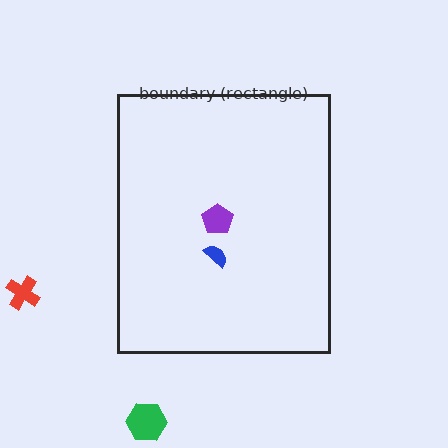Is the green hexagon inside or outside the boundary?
Outside.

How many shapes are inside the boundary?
2 inside, 2 outside.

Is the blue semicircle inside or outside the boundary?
Inside.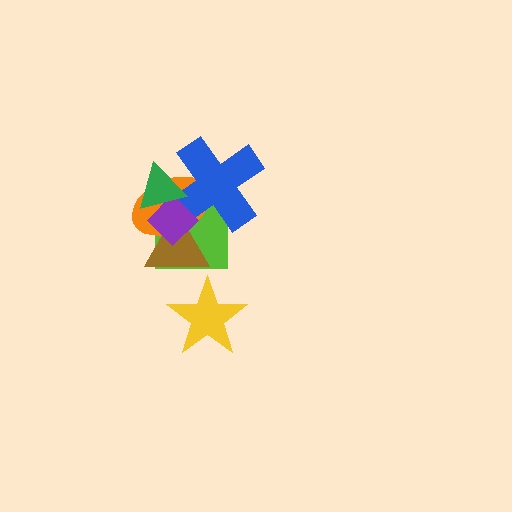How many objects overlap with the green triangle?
4 objects overlap with the green triangle.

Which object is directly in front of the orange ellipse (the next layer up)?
The blue cross is directly in front of the orange ellipse.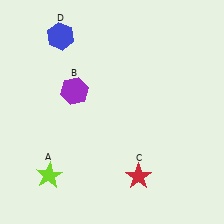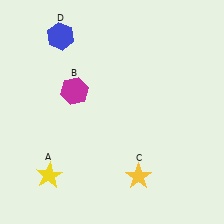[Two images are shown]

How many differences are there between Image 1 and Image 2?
There are 3 differences between the two images.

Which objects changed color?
A changed from lime to yellow. B changed from purple to magenta. C changed from red to yellow.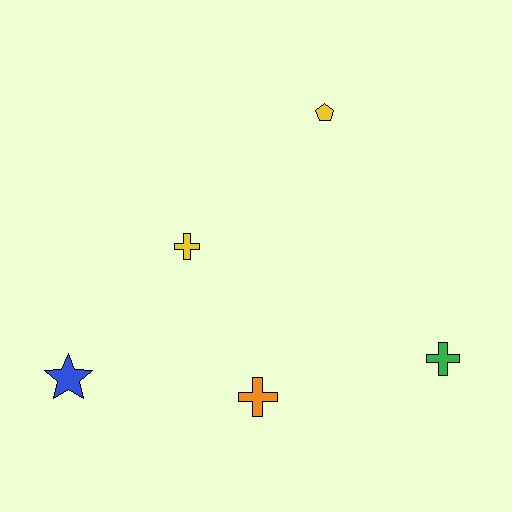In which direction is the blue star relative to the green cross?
The blue star is to the left of the green cross.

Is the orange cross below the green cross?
Yes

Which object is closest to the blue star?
The yellow cross is closest to the blue star.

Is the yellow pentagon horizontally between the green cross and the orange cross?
Yes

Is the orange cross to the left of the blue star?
No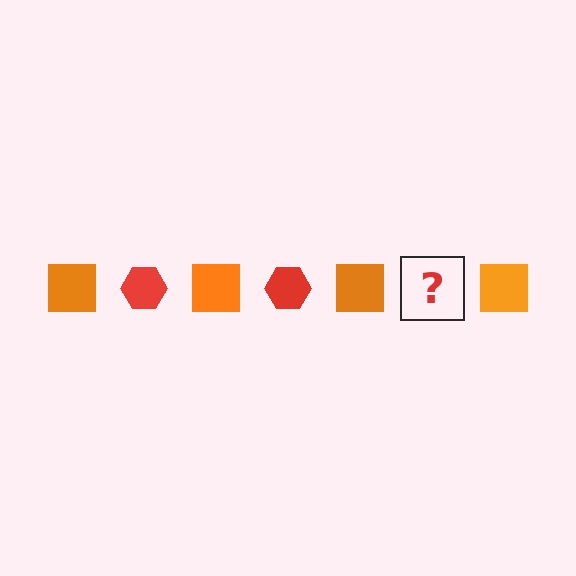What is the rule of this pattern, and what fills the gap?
The rule is that the pattern alternates between orange square and red hexagon. The gap should be filled with a red hexagon.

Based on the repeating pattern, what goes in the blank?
The blank should be a red hexagon.